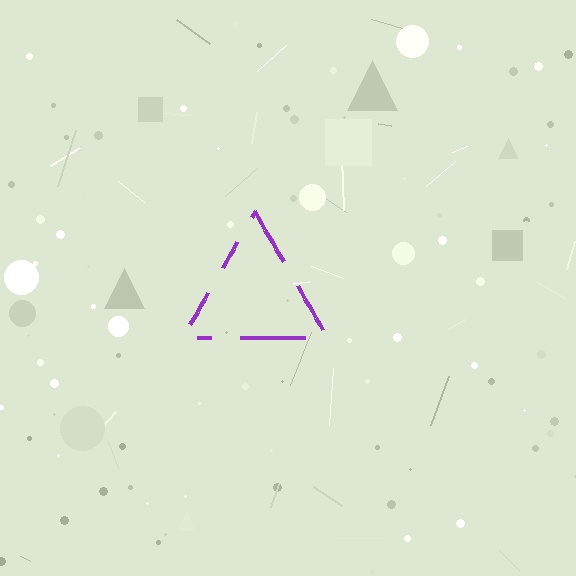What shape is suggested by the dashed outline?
The dashed outline suggests a triangle.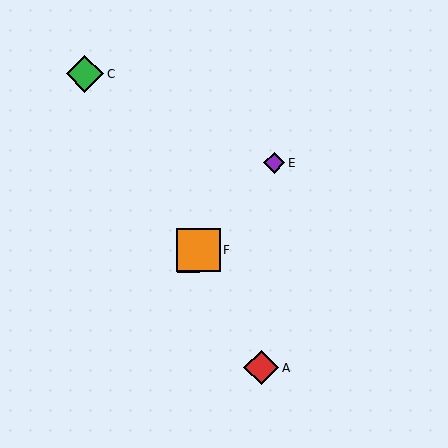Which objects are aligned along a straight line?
Objects B, D, E, F are aligned along a straight line.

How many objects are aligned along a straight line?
4 objects (B, D, E, F) are aligned along a straight line.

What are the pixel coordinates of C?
Object C is at (85, 74).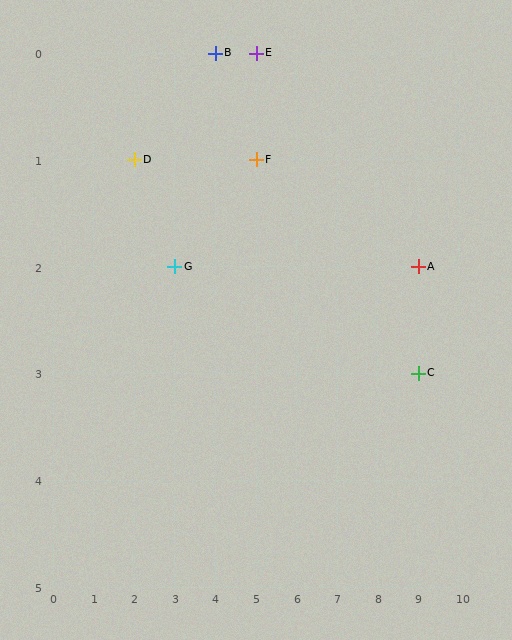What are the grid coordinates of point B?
Point B is at grid coordinates (4, 0).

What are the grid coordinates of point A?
Point A is at grid coordinates (9, 2).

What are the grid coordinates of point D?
Point D is at grid coordinates (2, 1).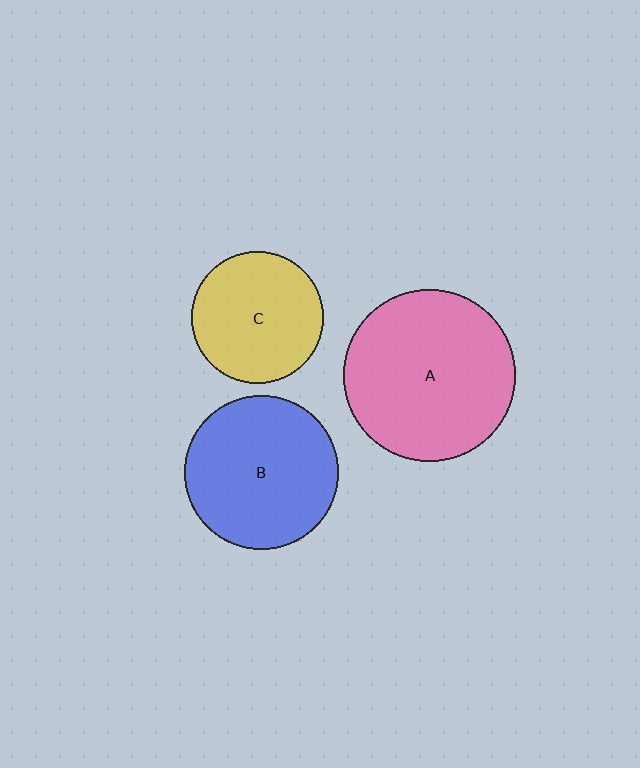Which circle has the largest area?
Circle A (pink).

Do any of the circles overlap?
No, none of the circles overlap.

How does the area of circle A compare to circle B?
Approximately 1.3 times.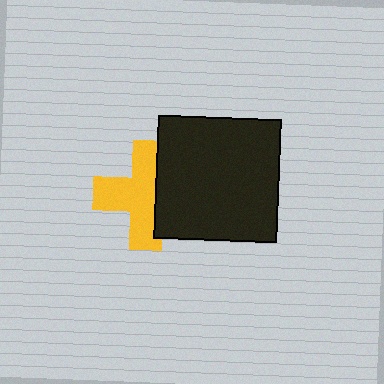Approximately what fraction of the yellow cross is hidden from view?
Roughly 34% of the yellow cross is hidden behind the black square.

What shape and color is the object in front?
The object in front is a black square.